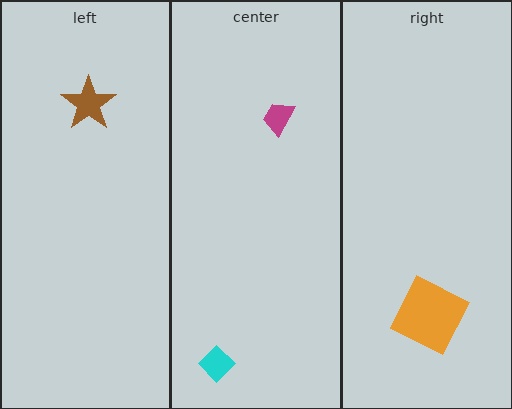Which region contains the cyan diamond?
The center region.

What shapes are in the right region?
The orange square.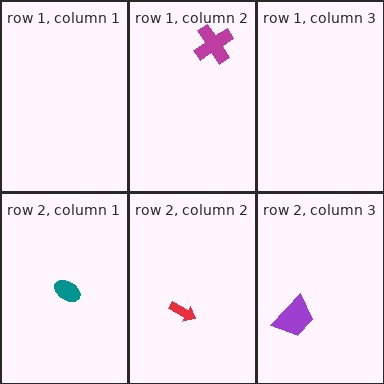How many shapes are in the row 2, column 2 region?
1.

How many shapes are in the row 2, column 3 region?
1.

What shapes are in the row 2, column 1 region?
The teal ellipse.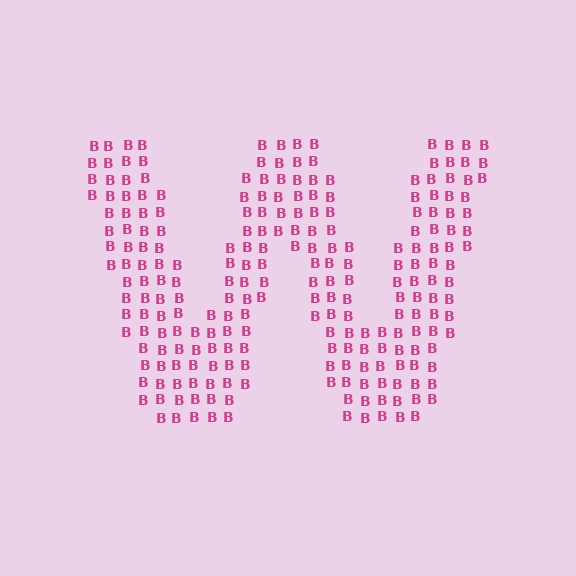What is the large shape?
The large shape is the letter W.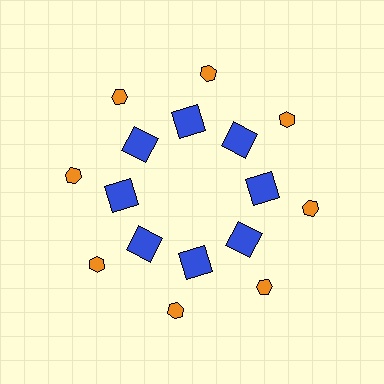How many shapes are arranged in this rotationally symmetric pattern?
There are 16 shapes, arranged in 8 groups of 2.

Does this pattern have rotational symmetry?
Yes, this pattern has 8-fold rotational symmetry. It looks the same after rotating 45 degrees around the center.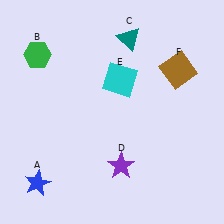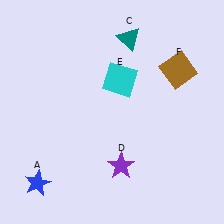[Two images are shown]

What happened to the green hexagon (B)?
The green hexagon (B) was removed in Image 2. It was in the top-left area of Image 1.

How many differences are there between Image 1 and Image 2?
There is 1 difference between the two images.